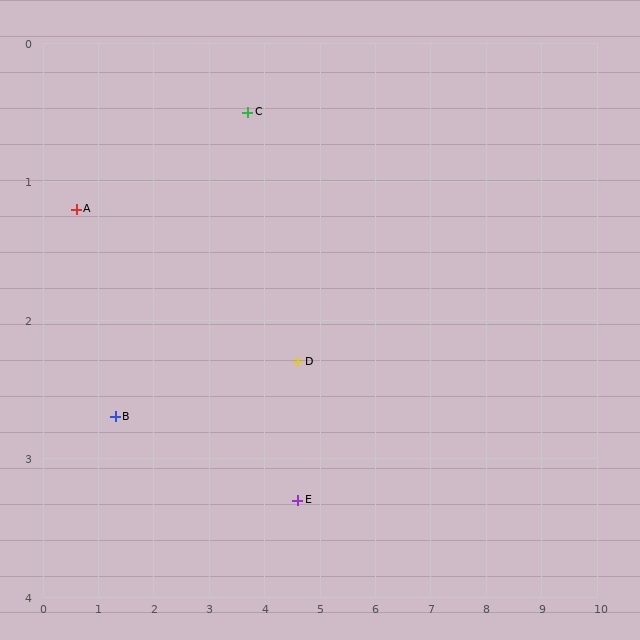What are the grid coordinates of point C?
Point C is at approximately (3.7, 0.5).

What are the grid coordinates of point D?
Point D is at approximately (4.6, 2.3).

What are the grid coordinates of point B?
Point B is at approximately (1.3, 2.7).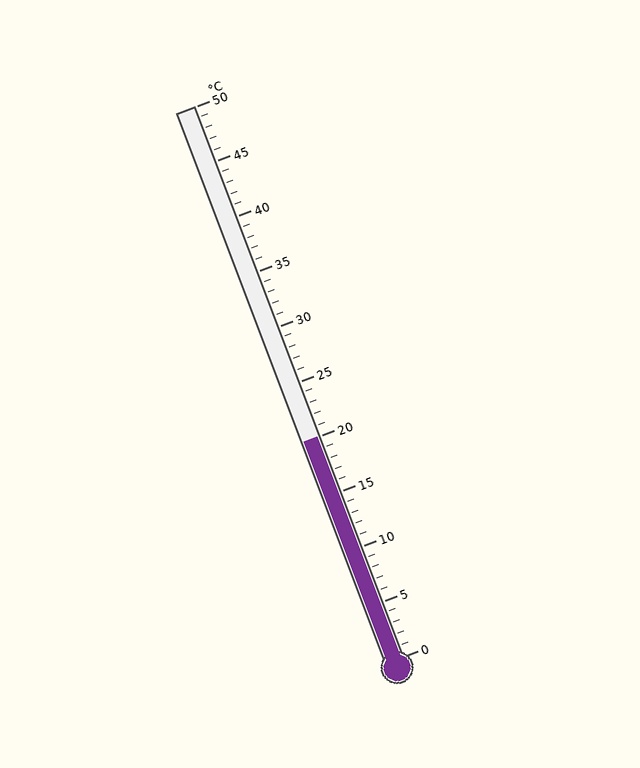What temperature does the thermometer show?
The thermometer shows approximately 20°C.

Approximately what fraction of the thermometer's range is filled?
The thermometer is filled to approximately 40% of its range.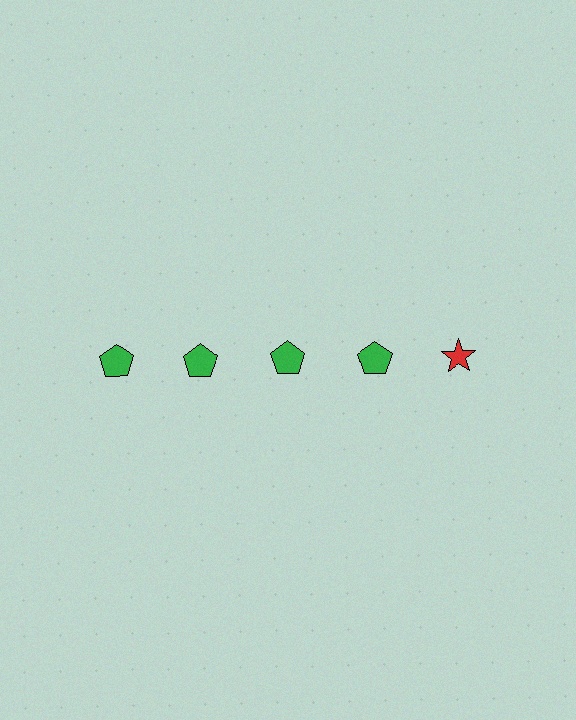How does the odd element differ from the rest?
It differs in both color (red instead of green) and shape (star instead of pentagon).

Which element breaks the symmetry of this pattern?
The red star in the top row, rightmost column breaks the symmetry. All other shapes are green pentagons.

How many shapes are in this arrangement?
There are 5 shapes arranged in a grid pattern.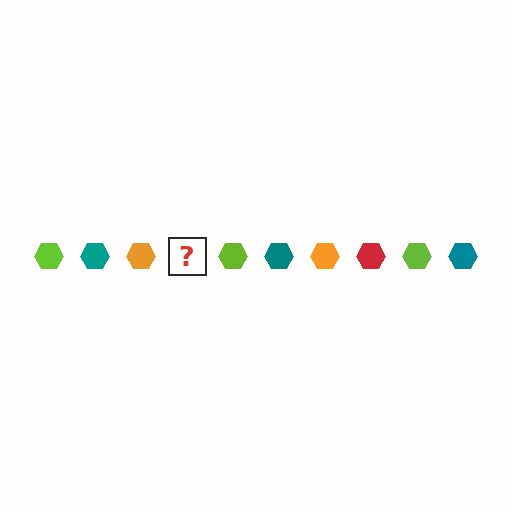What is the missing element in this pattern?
The missing element is a red hexagon.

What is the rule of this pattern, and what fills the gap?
The rule is that the pattern cycles through lime, teal, orange, red hexagons. The gap should be filled with a red hexagon.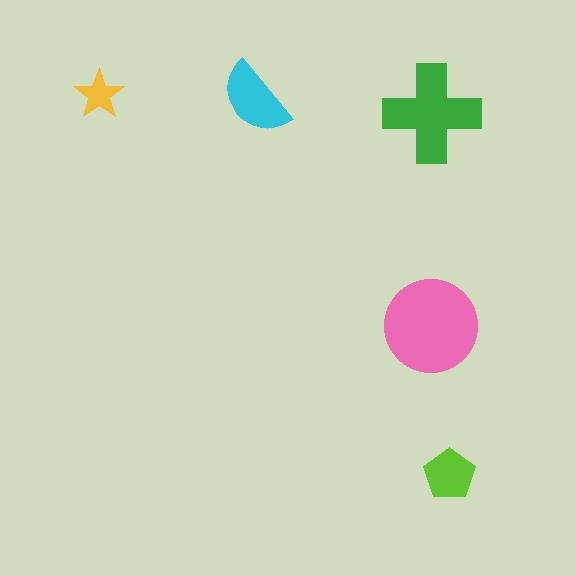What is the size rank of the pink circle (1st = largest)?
1st.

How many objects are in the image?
There are 5 objects in the image.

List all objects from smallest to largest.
The yellow star, the lime pentagon, the cyan semicircle, the green cross, the pink circle.